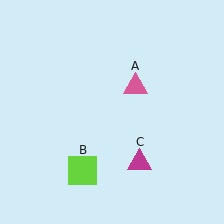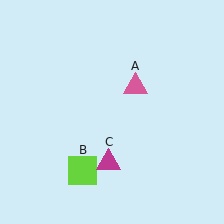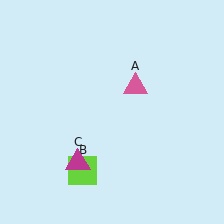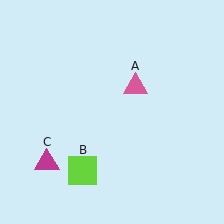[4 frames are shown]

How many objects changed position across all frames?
1 object changed position: magenta triangle (object C).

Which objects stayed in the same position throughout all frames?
Pink triangle (object A) and lime square (object B) remained stationary.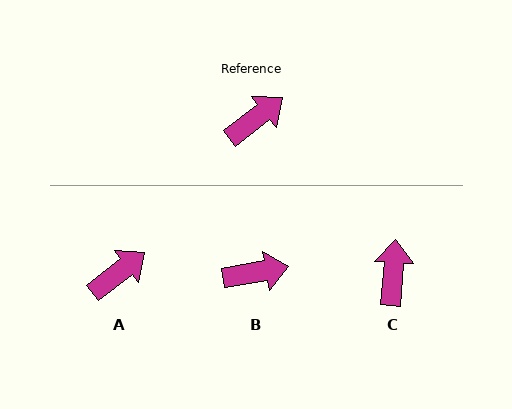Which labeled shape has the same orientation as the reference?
A.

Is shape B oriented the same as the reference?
No, it is off by about 28 degrees.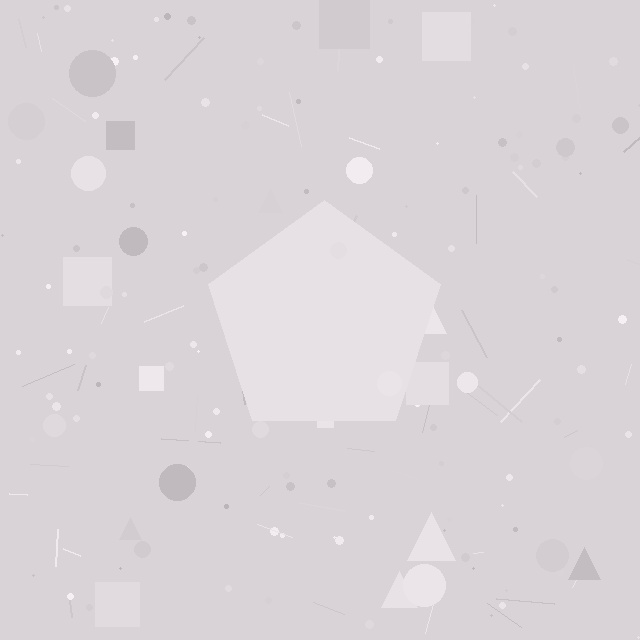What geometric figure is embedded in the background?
A pentagon is embedded in the background.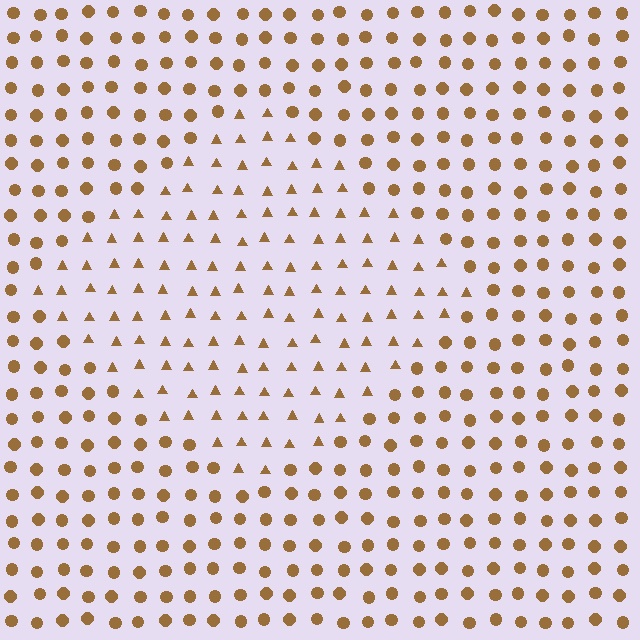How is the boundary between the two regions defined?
The boundary is defined by a change in element shape: triangles inside vs. circles outside. All elements share the same color and spacing.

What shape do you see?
I see a diamond.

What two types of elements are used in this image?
The image uses triangles inside the diamond region and circles outside it.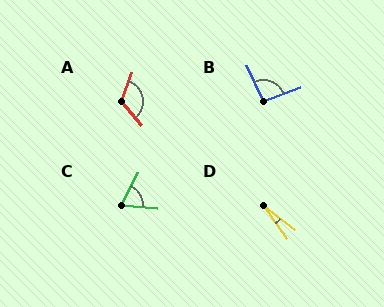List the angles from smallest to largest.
D (17°), C (68°), B (93°), A (120°).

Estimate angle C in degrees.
Approximately 68 degrees.